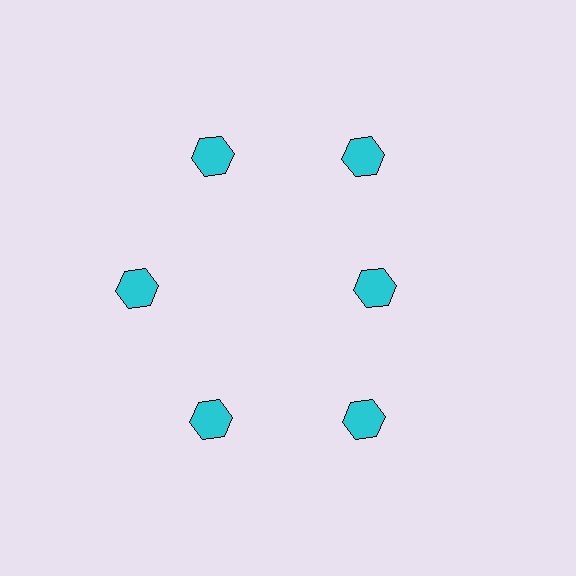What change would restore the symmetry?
The symmetry would be restored by moving it outward, back onto the ring so that all 6 hexagons sit at equal angles and equal distance from the center.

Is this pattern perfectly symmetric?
No. The 6 cyan hexagons are arranged in a ring, but one element near the 3 o'clock position is pulled inward toward the center, breaking the 6-fold rotational symmetry.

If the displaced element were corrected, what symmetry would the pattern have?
It would have 6-fold rotational symmetry — the pattern would map onto itself every 60 degrees.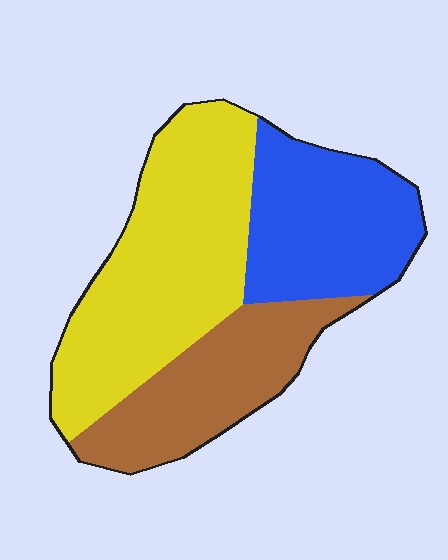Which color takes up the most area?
Yellow, at roughly 45%.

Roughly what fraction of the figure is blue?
Blue takes up between a quarter and a half of the figure.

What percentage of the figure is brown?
Brown takes up between a quarter and a half of the figure.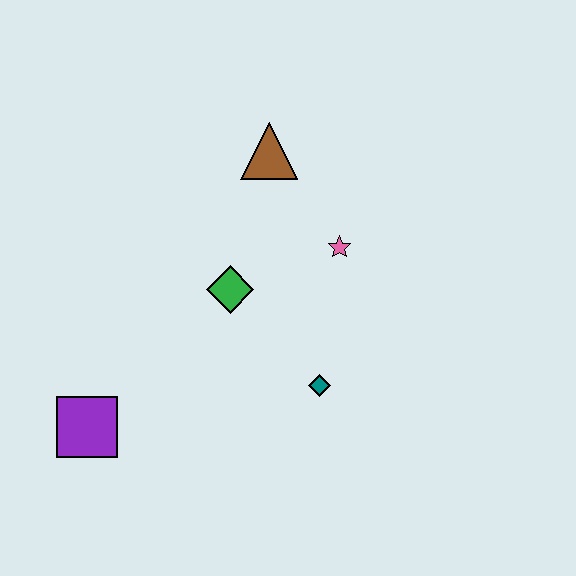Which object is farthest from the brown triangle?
The purple square is farthest from the brown triangle.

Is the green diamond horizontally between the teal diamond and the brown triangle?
No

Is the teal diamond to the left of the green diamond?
No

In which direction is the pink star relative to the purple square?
The pink star is to the right of the purple square.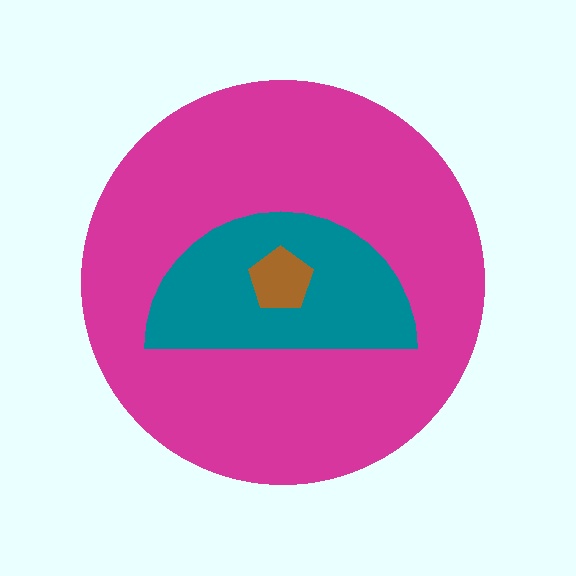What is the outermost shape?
The magenta circle.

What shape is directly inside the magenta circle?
The teal semicircle.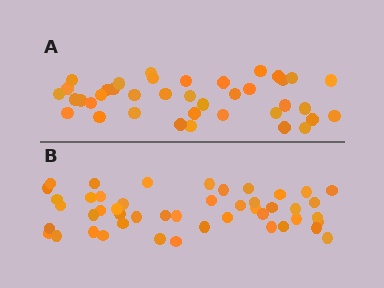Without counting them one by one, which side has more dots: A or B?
Region B (the bottom region) has more dots.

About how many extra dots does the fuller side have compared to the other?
Region B has roughly 8 or so more dots than region A.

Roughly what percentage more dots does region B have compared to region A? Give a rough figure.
About 20% more.